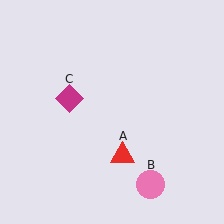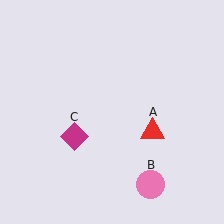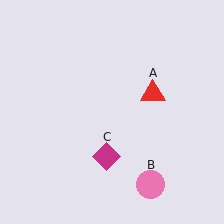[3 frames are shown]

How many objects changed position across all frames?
2 objects changed position: red triangle (object A), magenta diamond (object C).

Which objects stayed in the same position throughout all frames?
Pink circle (object B) remained stationary.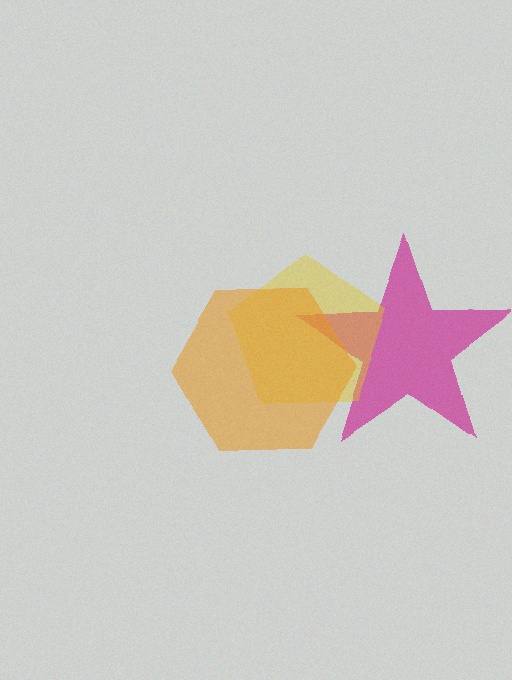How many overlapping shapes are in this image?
There are 3 overlapping shapes in the image.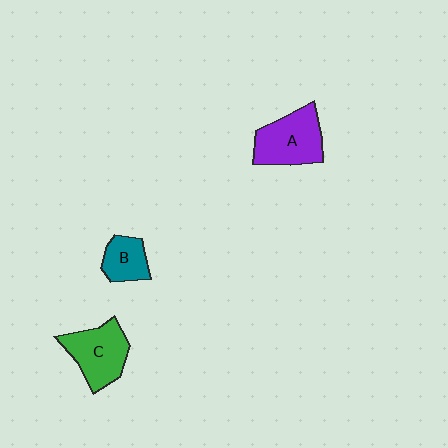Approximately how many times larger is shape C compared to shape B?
Approximately 1.7 times.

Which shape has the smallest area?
Shape B (teal).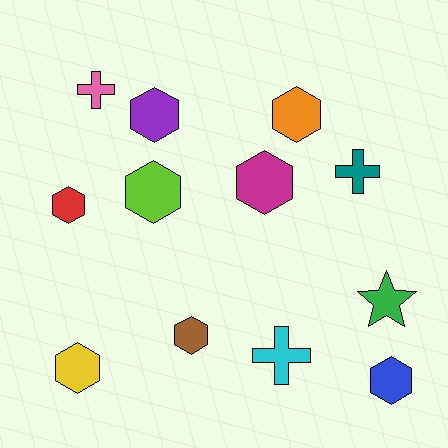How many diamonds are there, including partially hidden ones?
There are no diamonds.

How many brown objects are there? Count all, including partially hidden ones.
There is 1 brown object.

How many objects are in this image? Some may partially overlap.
There are 12 objects.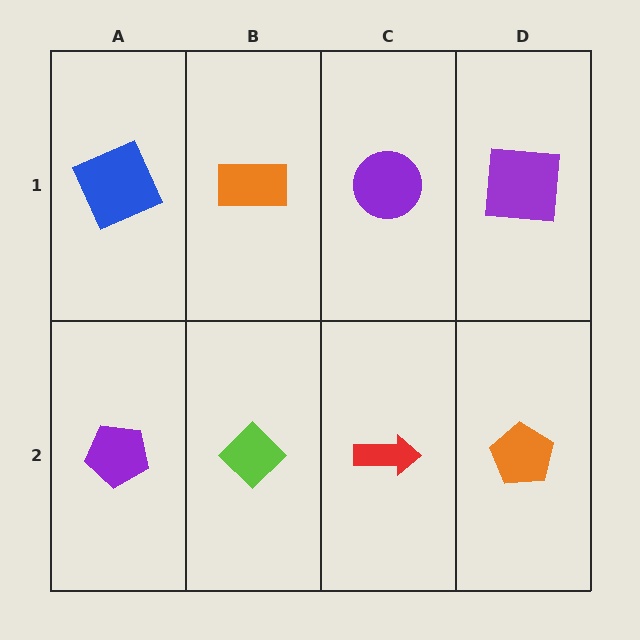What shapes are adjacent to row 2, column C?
A purple circle (row 1, column C), a lime diamond (row 2, column B), an orange pentagon (row 2, column D).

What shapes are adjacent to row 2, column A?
A blue square (row 1, column A), a lime diamond (row 2, column B).